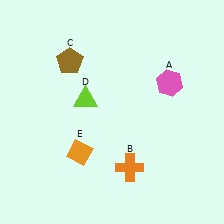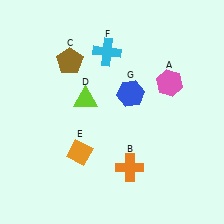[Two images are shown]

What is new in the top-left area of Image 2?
A cyan cross (F) was added in the top-left area of Image 2.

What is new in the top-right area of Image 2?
A blue hexagon (G) was added in the top-right area of Image 2.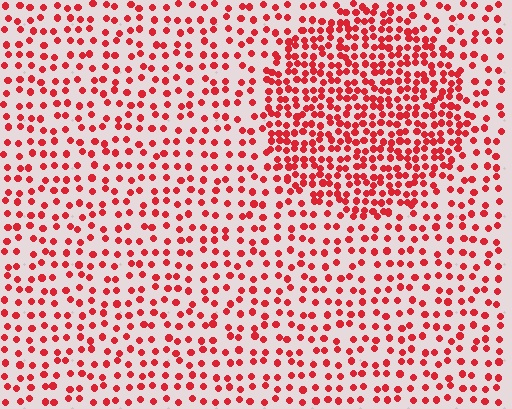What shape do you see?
I see a circle.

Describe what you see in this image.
The image contains small red elements arranged at two different densities. A circle-shaped region is visible where the elements are more densely packed than the surrounding area.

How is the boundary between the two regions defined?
The boundary is defined by a change in element density (approximately 2.1x ratio). All elements are the same color, size, and shape.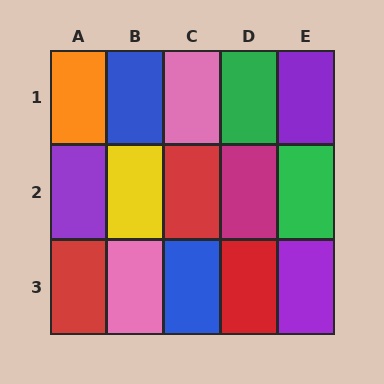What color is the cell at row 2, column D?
Magenta.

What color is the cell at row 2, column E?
Green.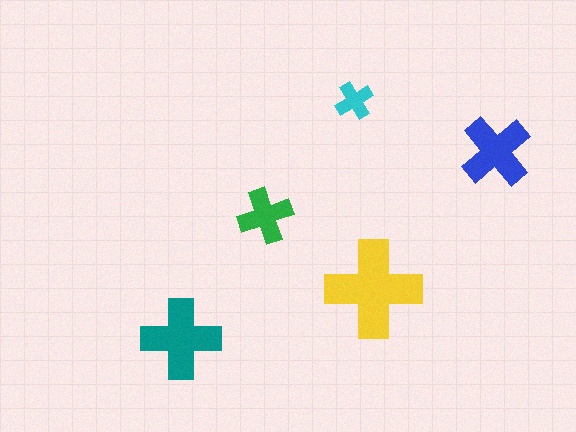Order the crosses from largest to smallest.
the yellow one, the teal one, the blue one, the green one, the cyan one.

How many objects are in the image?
There are 5 objects in the image.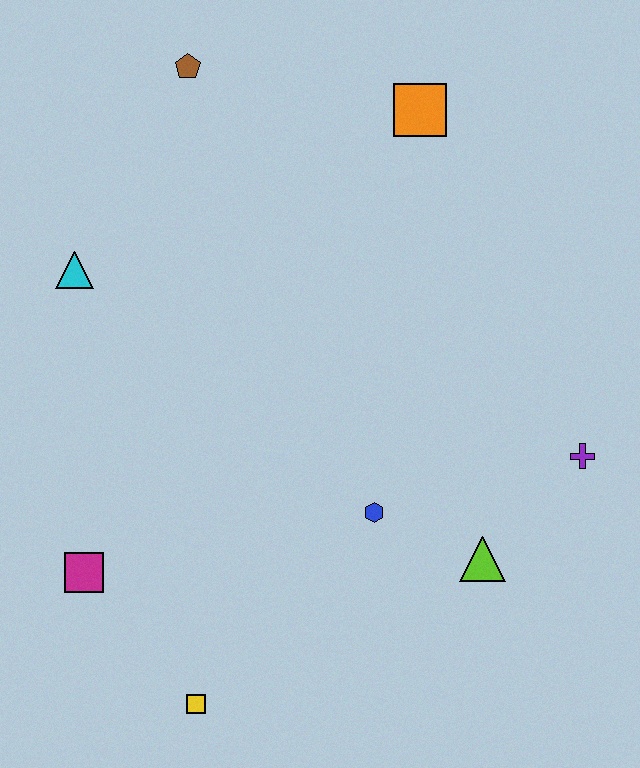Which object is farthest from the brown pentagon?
The yellow square is farthest from the brown pentagon.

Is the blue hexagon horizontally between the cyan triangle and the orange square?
Yes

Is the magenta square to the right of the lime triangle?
No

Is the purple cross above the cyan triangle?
No